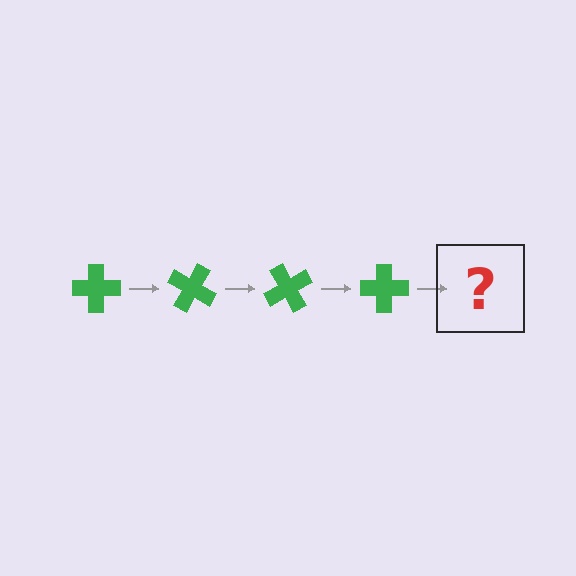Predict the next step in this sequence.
The next step is a green cross rotated 120 degrees.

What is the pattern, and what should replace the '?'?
The pattern is that the cross rotates 30 degrees each step. The '?' should be a green cross rotated 120 degrees.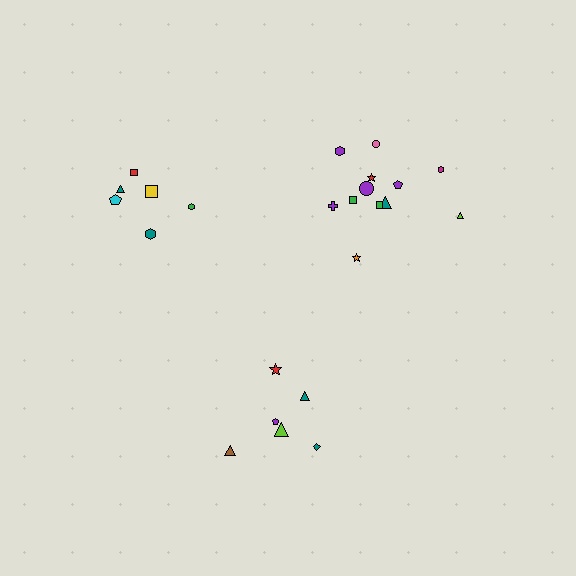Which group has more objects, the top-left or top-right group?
The top-right group.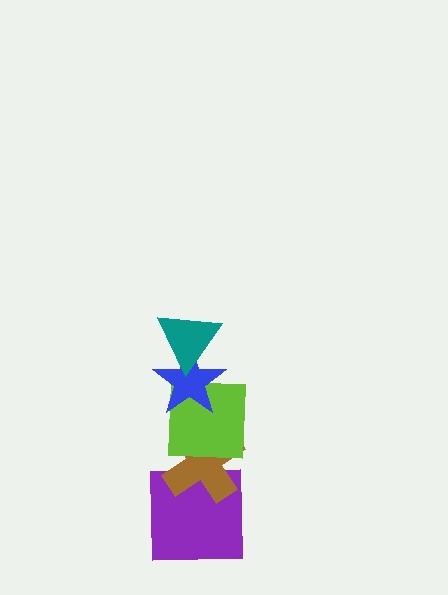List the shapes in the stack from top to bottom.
From top to bottom: the teal triangle, the blue star, the lime square, the brown cross, the purple square.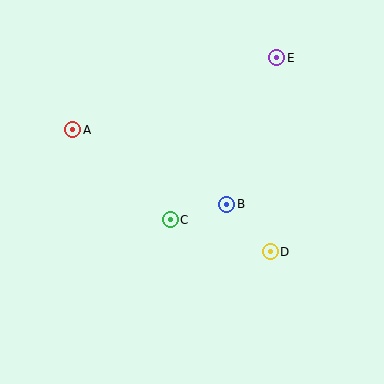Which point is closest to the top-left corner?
Point A is closest to the top-left corner.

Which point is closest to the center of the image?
Point C at (170, 220) is closest to the center.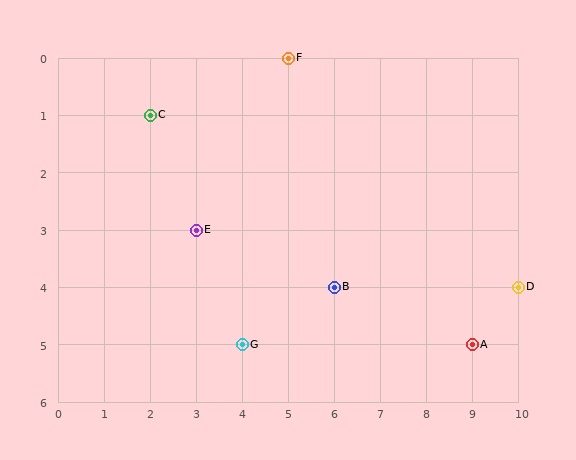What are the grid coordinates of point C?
Point C is at grid coordinates (2, 1).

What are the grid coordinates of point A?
Point A is at grid coordinates (9, 5).